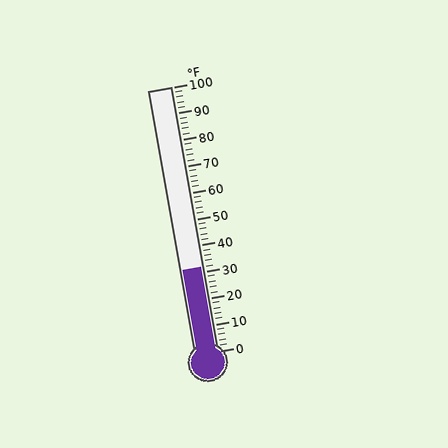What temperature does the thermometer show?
The thermometer shows approximately 32°F.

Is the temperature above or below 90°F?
The temperature is below 90°F.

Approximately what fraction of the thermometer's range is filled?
The thermometer is filled to approximately 30% of its range.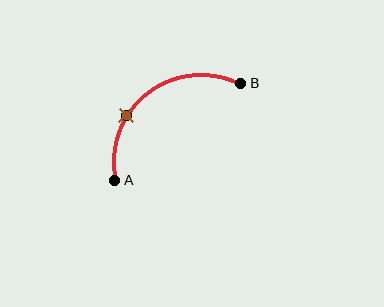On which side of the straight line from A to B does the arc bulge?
The arc bulges above and to the left of the straight line connecting A and B.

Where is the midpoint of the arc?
The arc midpoint is the point on the curve farthest from the straight line joining A and B. It sits above and to the left of that line.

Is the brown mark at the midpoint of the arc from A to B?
No. The brown mark lies on the arc but is closer to endpoint A. The arc midpoint would be at the point on the curve equidistant along the arc from both A and B.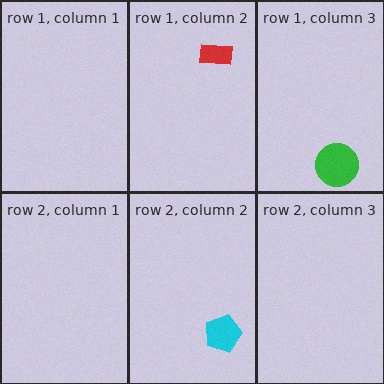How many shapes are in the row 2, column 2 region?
1.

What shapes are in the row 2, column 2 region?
The cyan pentagon.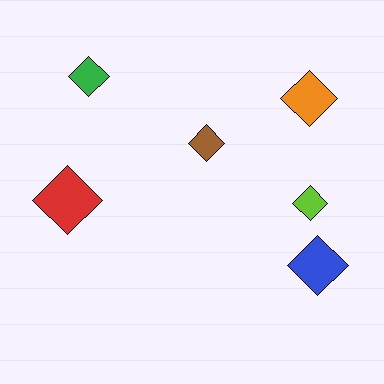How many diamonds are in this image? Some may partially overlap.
There are 6 diamonds.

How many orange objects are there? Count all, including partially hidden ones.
There is 1 orange object.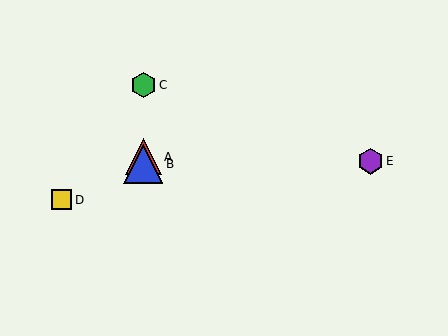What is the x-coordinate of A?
Object A is at x≈143.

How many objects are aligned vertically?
3 objects (A, B, C) are aligned vertically.